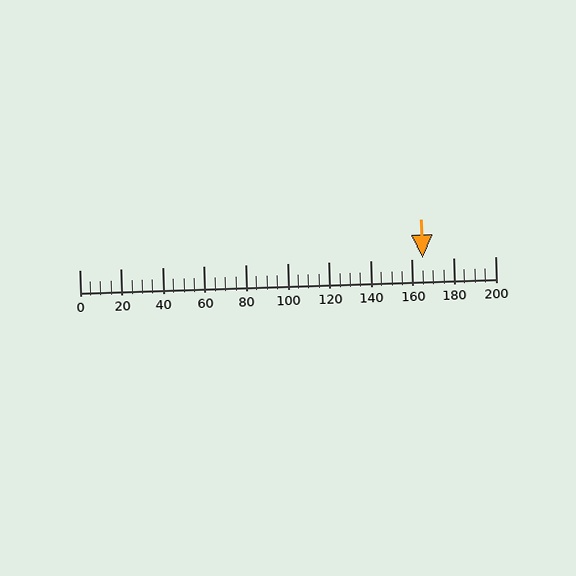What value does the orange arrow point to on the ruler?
The orange arrow points to approximately 165.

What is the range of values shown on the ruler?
The ruler shows values from 0 to 200.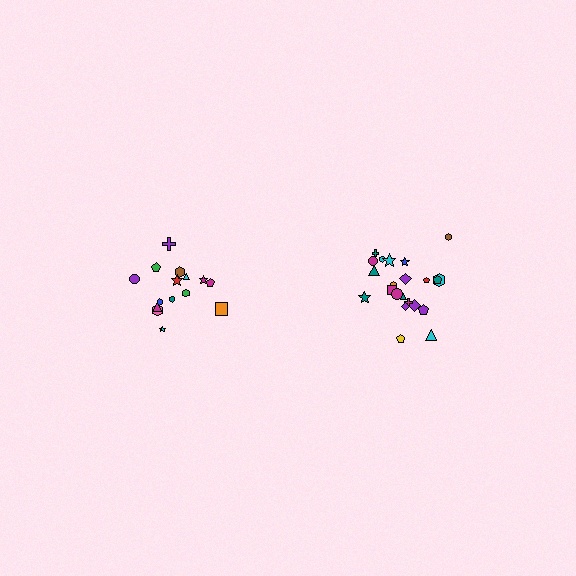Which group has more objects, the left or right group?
The right group.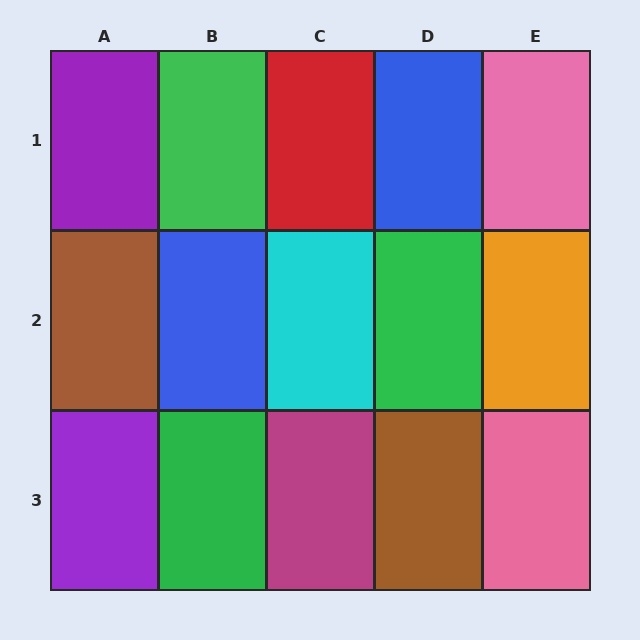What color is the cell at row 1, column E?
Pink.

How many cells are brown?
2 cells are brown.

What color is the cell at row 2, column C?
Cyan.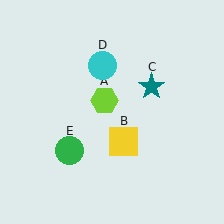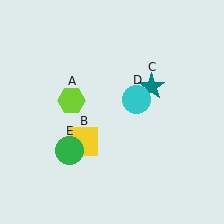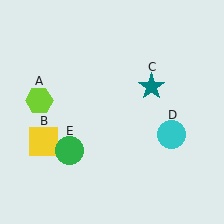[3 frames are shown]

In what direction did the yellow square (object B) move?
The yellow square (object B) moved left.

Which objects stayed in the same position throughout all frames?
Teal star (object C) and green circle (object E) remained stationary.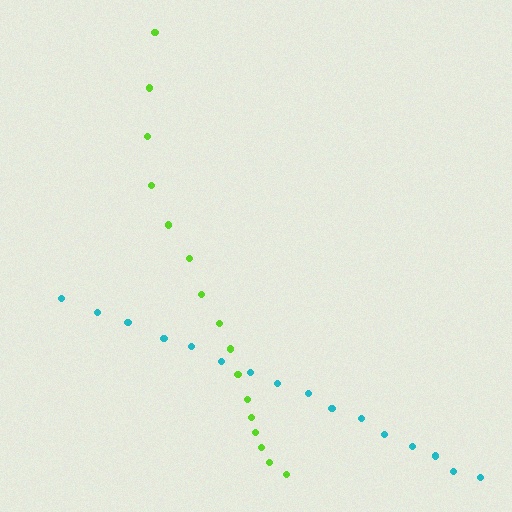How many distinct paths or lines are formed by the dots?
There are 2 distinct paths.